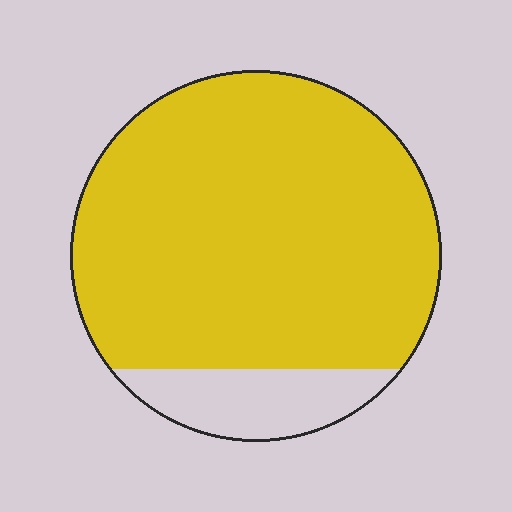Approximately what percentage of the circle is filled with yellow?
Approximately 85%.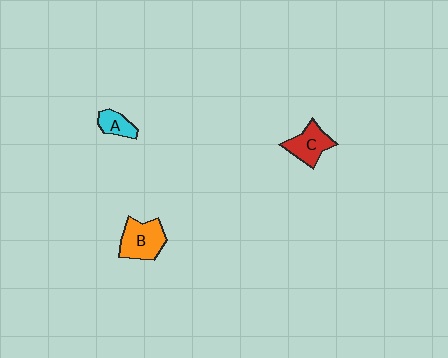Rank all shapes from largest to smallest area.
From largest to smallest: B (orange), C (red), A (cyan).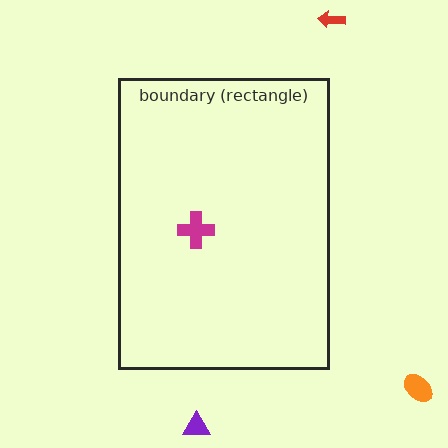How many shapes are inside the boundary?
1 inside, 3 outside.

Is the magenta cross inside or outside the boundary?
Inside.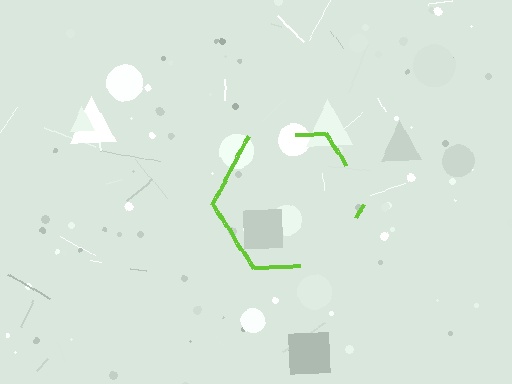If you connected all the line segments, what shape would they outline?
They would outline a hexagon.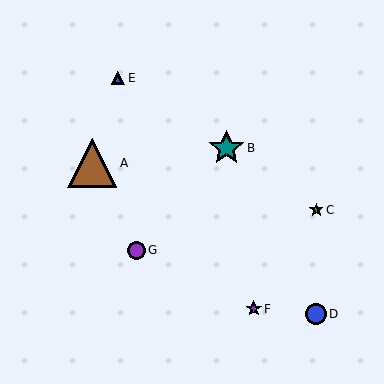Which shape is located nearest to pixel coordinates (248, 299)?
The purple star (labeled F) at (254, 309) is nearest to that location.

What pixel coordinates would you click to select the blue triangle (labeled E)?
Click at (118, 78) to select the blue triangle E.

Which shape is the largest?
The brown triangle (labeled A) is the largest.